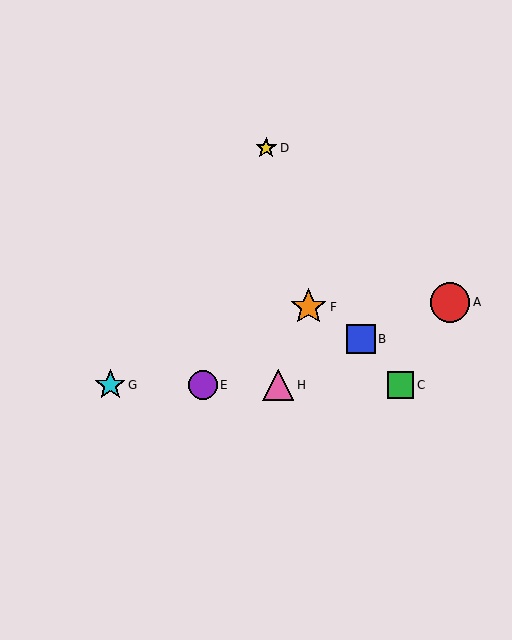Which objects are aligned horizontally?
Objects C, E, G, H are aligned horizontally.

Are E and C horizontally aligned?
Yes, both are at y≈385.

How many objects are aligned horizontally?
4 objects (C, E, G, H) are aligned horizontally.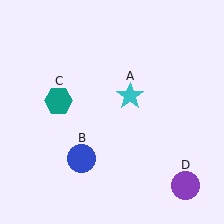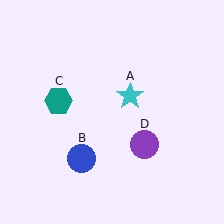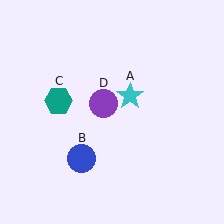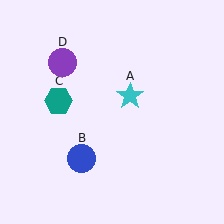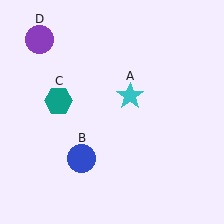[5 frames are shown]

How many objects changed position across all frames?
1 object changed position: purple circle (object D).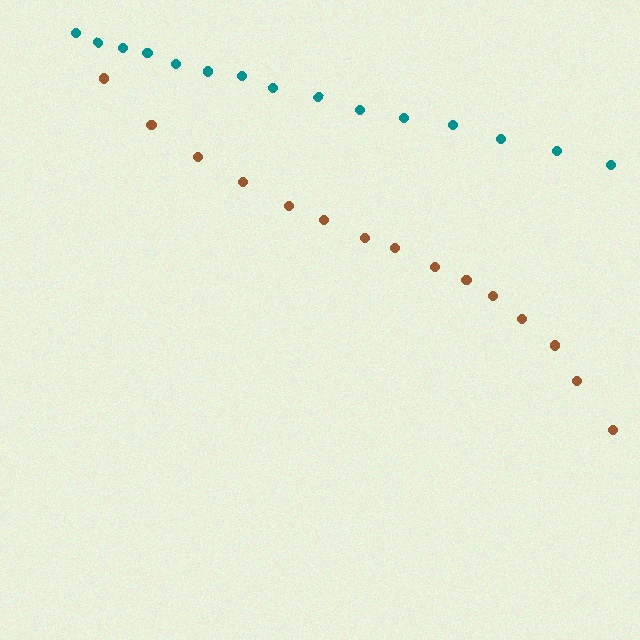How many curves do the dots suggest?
There are 2 distinct paths.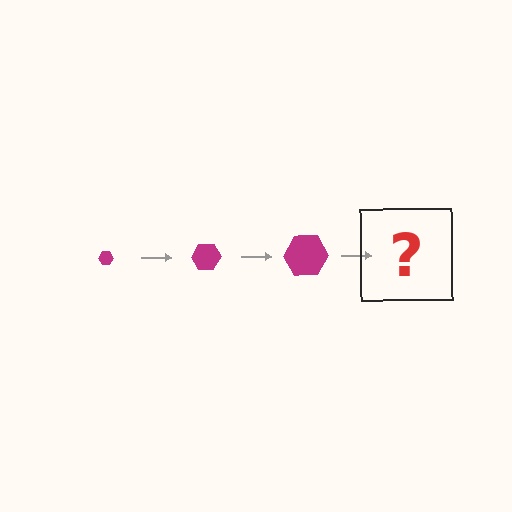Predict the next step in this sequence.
The next step is a magenta hexagon, larger than the previous one.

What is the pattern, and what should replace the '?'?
The pattern is that the hexagon gets progressively larger each step. The '?' should be a magenta hexagon, larger than the previous one.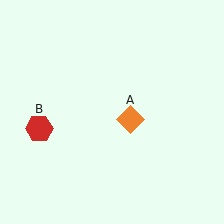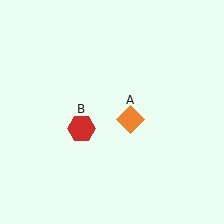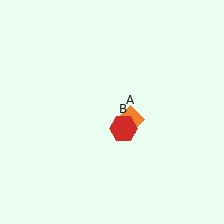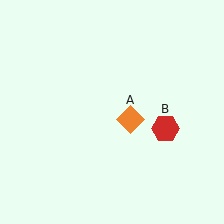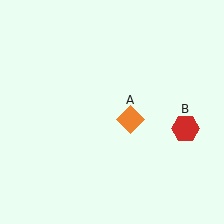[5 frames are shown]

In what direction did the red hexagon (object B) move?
The red hexagon (object B) moved right.